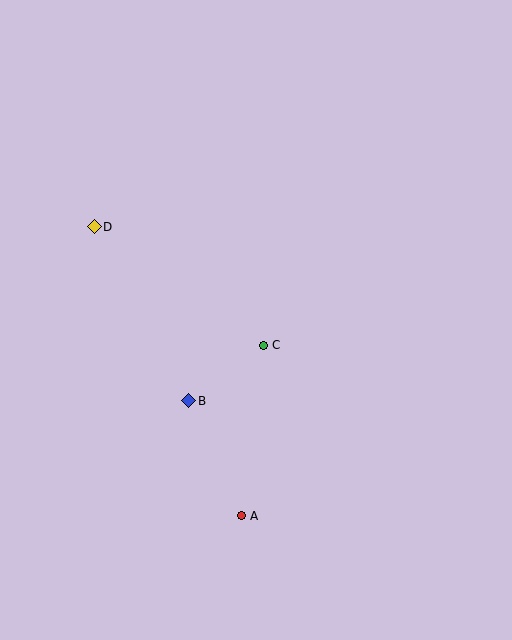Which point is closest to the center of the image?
Point C at (263, 345) is closest to the center.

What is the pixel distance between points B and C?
The distance between B and C is 93 pixels.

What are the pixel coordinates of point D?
Point D is at (94, 227).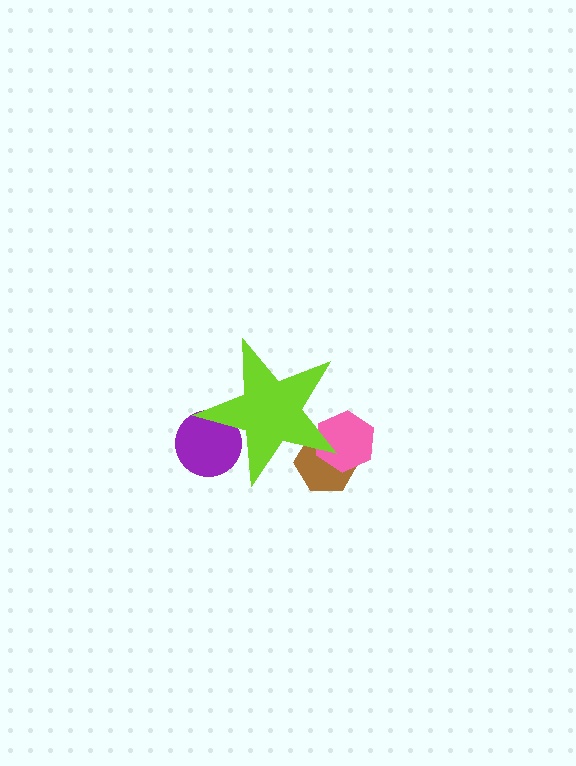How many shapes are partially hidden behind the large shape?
3 shapes are partially hidden.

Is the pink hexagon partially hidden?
Yes, the pink hexagon is partially hidden behind the lime star.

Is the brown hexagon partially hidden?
Yes, the brown hexagon is partially hidden behind the lime star.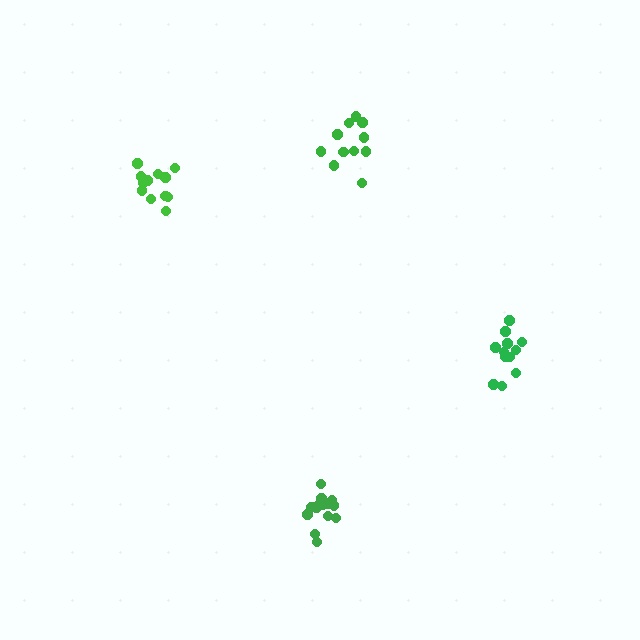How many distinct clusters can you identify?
There are 4 distinct clusters.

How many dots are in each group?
Group 1: 11 dots, Group 2: 14 dots, Group 3: 12 dots, Group 4: 12 dots (49 total).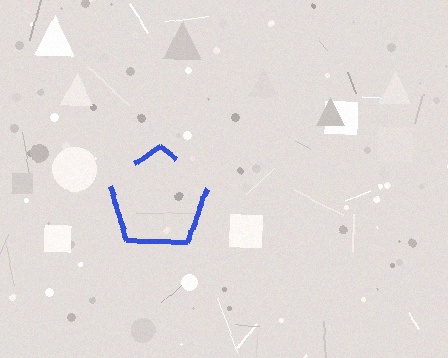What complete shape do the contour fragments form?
The contour fragments form a pentagon.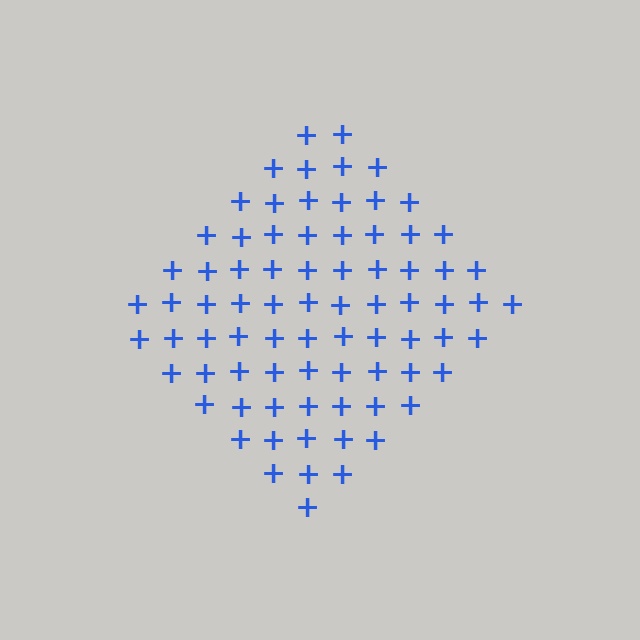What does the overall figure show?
The overall figure shows a diamond.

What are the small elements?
The small elements are plus signs.